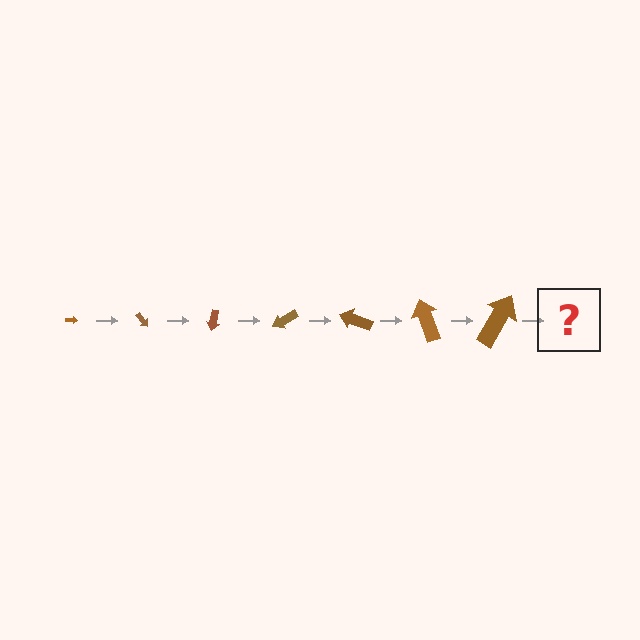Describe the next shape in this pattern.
It should be an arrow, larger than the previous one and rotated 350 degrees from the start.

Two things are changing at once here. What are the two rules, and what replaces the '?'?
The two rules are that the arrow grows larger each step and it rotates 50 degrees each step. The '?' should be an arrow, larger than the previous one and rotated 350 degrees from the start.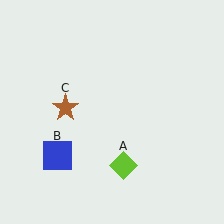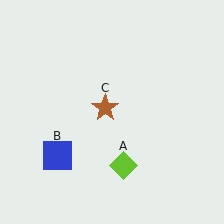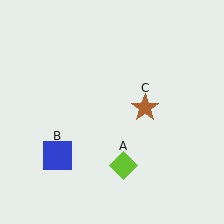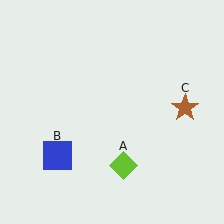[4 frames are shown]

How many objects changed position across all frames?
1 object changed position: brown star (object C).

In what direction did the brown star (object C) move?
The brown star (object C) moved right.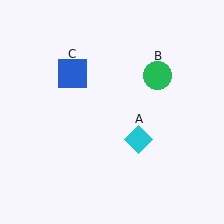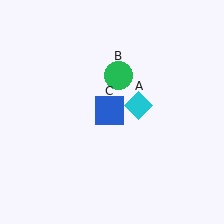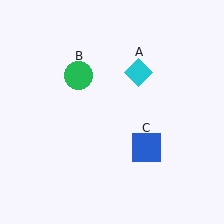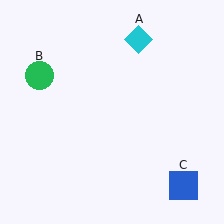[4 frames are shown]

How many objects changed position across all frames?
3 objects changed position: cyan diamond (object A), green circle (object B), blue square (object C).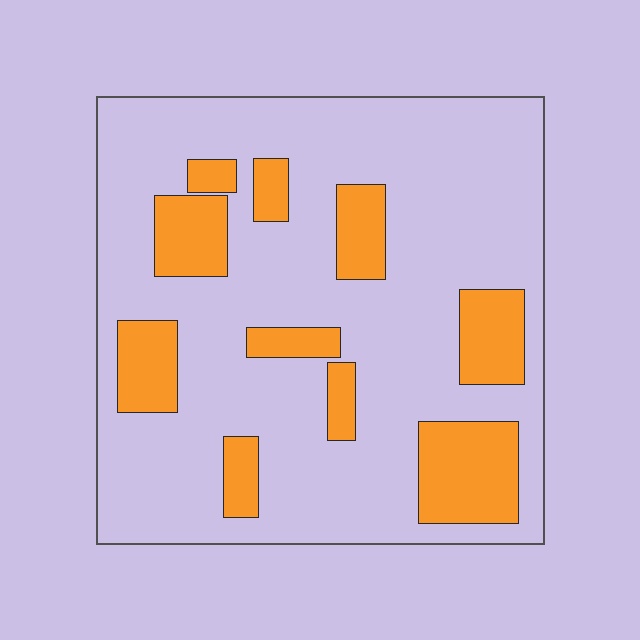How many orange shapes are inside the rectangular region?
10.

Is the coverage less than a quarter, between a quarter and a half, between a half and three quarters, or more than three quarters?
Less than a quarter.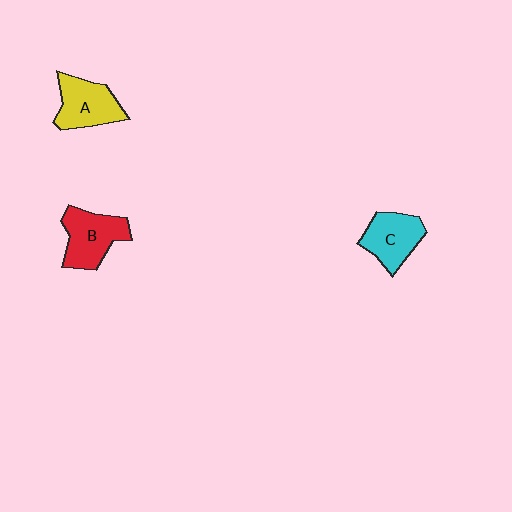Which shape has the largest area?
Shape B (red).